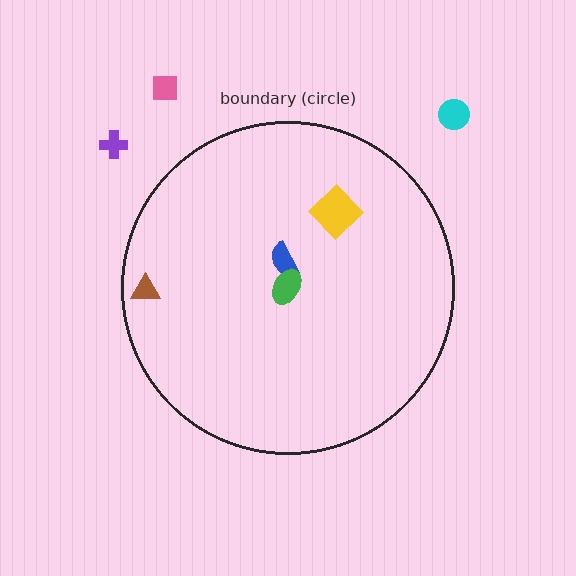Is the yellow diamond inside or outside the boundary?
Inside.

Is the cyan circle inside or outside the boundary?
Outside.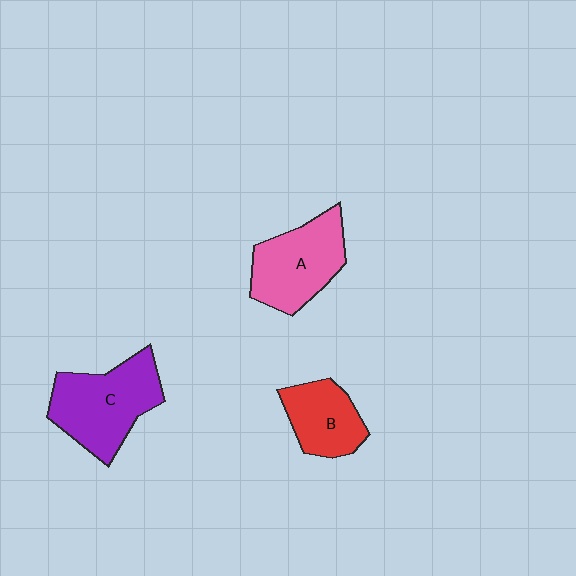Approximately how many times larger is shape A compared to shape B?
Approximately 1.4 times.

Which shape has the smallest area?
Shape B (red).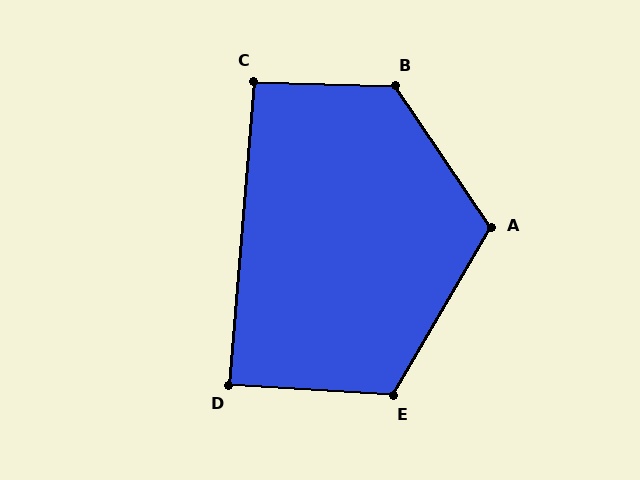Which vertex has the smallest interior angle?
D, at approximately 89 degrees.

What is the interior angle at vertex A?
Approximately 116 degrees (obtuse).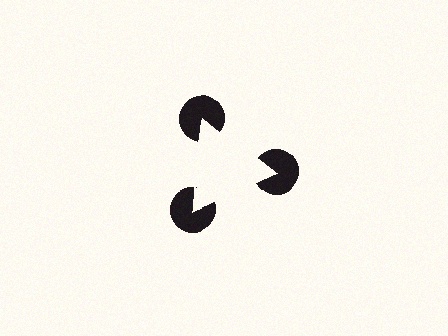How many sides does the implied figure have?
3 sides.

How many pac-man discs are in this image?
There are 3 — one at each vertex of the illusory triangle.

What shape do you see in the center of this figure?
An illusory triangle — its edges are inferred from the aligned wedge cuts in the pac-man discs, not physically drawn.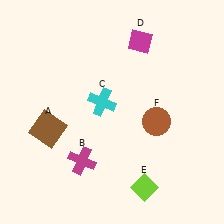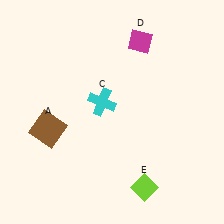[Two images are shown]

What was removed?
The magenta cross (B), the brown circle (F) were removed in Image 2.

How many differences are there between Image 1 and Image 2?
There are 2 differences between the two images.